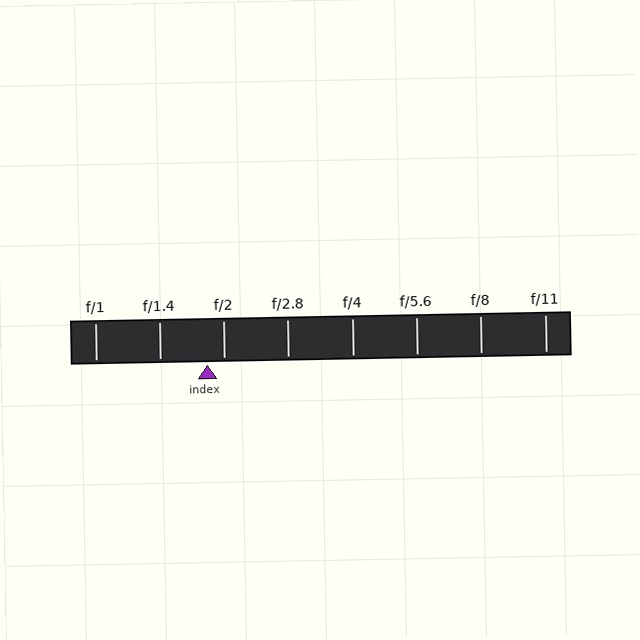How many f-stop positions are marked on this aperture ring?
There are 8 f-stop positions marked.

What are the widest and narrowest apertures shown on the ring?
The widest aperture shown is f/1 and the narrowest is f/11.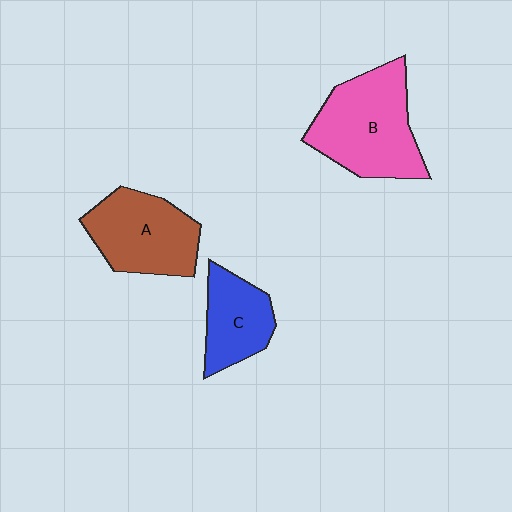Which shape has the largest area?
Shape B (pink).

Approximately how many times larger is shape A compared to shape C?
Approximately 1.4 times.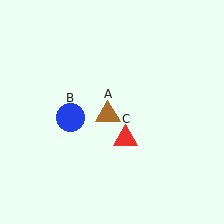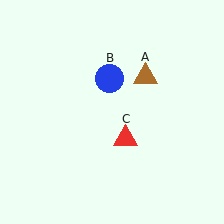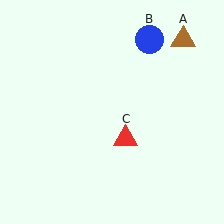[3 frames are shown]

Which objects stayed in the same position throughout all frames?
Red triangle (object C) remained stationary.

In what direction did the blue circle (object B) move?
The blue circle (object B) moved up and to the right.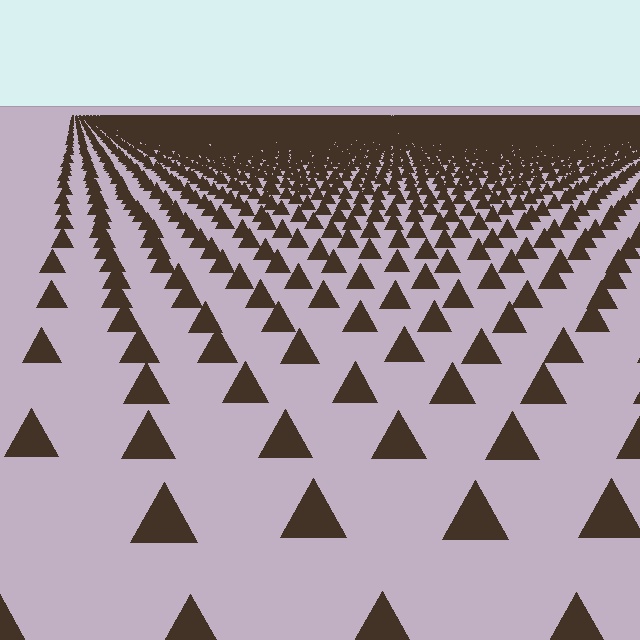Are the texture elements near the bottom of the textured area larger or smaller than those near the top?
Larger. Near the bottom, elements are closer to the viewer and appear at a bigger on-screen size.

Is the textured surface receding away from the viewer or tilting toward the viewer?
The surface is receding away from the viewer. Texture elements get smaller and denser toward the top.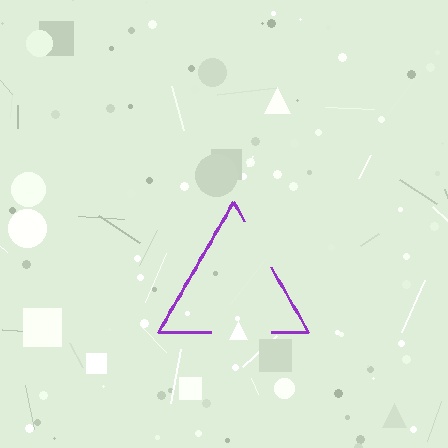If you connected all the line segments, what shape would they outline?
They would outline a triangle.